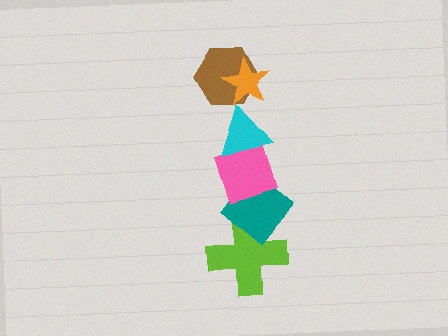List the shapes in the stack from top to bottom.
From top to bottom: the orange star, the brown hexagon, the cyan triangle, the pink diamond, the teal diamond, the lime cross.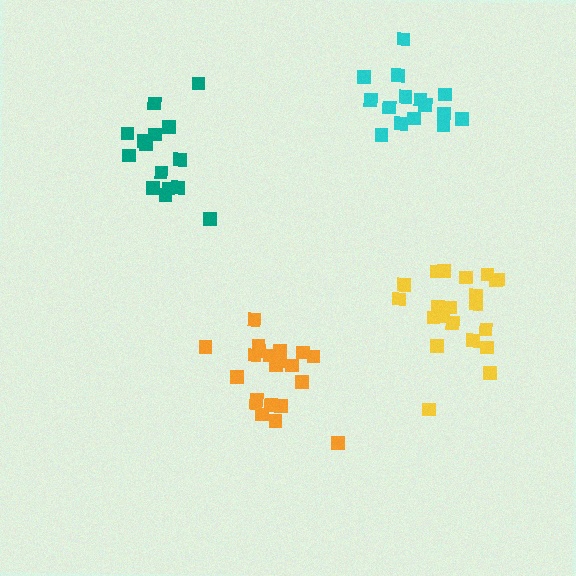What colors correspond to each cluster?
The clusters are colored: cyan, yellow, orange, teal.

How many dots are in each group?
Group 1: 15 dots, Group 2: 21 dots, Group 3: 21 dots, Group 4: 15 dots (72 total).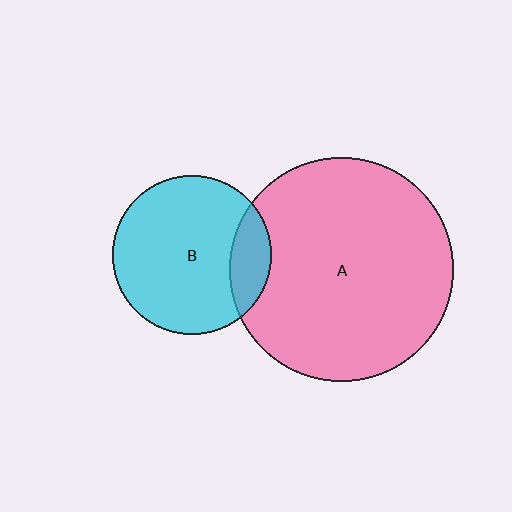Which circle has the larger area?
Circle A (pink).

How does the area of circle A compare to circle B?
Approximately 2.0 times.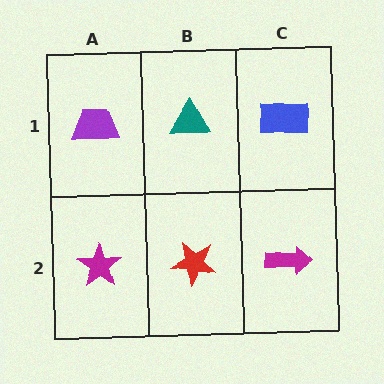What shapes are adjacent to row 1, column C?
A magenta arrow (row 2, column C), a teal triangle (row 1, column B).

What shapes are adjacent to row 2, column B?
A teal triangle (row 1, column B), a magenta star (row 2, column A), a magenta arrow (row 2, column C).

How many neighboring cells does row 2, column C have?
2.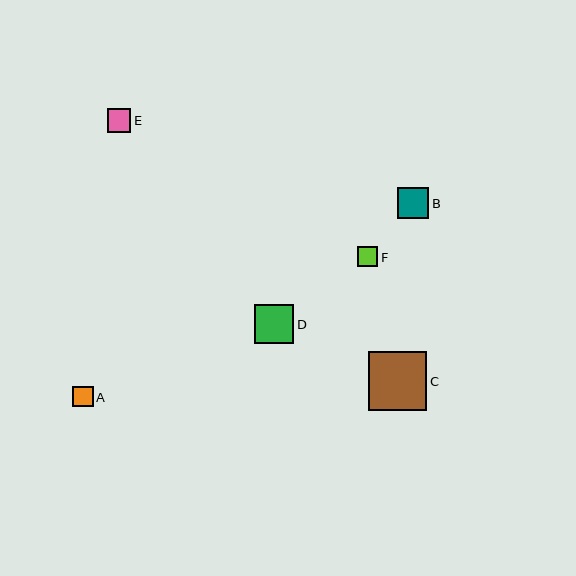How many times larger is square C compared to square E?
Square C is approximately 2.5 times the size of square E.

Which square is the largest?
Square C is the largest with a size of approximately 58 pixels.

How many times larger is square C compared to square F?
Square C is approximately 2.8 times the size of square F.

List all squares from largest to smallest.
From largest to smallest: C, D, B, E, F, A.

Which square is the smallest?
Square A is the smallest with a size of approximately 21 pixels.